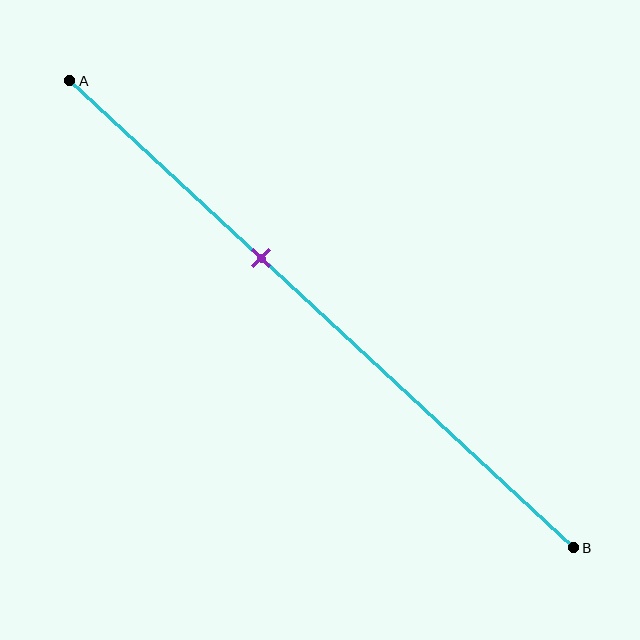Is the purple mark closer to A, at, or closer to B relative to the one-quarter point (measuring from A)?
The purple mark is closer to point B than the one-quarter point of segment AB.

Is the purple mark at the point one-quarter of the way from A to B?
No, the mark is at about 40% from A, not at the 25% one-quarter point.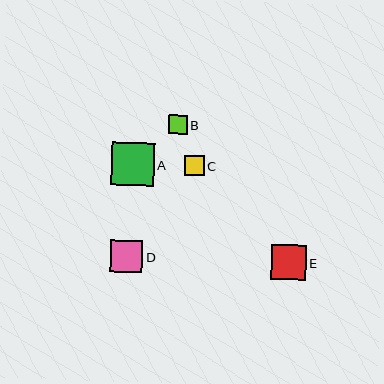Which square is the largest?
Square A is the largest with a size of approximately 43 pixels.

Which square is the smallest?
Square B is the smallest with a size of approximately 19 pixels.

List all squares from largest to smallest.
From largest to smallest: A, E, D, C, B.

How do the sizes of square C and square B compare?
Square C and square B are approximately the same size.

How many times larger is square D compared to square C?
Square D is approximately 1.6 times the size of square C.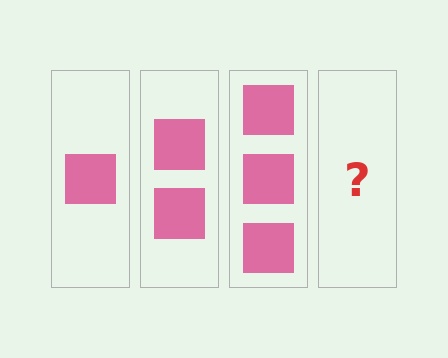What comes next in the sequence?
The next element should be 4 squares.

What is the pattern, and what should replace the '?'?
The pattern is that each step adds one more square. The '?' should be 4 squares.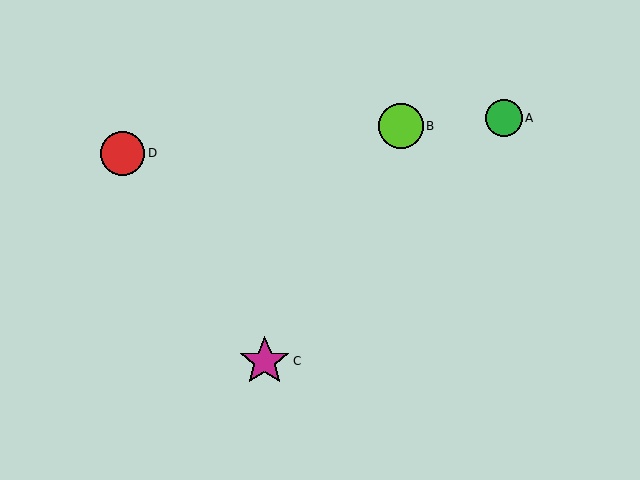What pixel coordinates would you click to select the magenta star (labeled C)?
Click at (265, 361) to select the magenta star C.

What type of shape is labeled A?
Shape A is a green circle.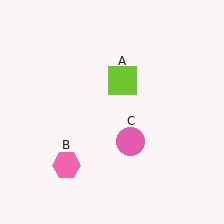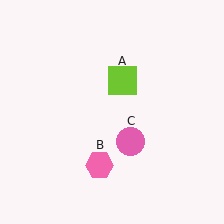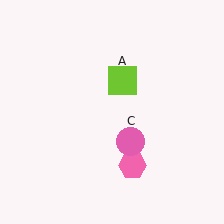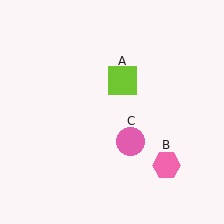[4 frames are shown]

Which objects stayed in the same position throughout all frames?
Lime square (object A) and pink circle (object C) remained stationary.